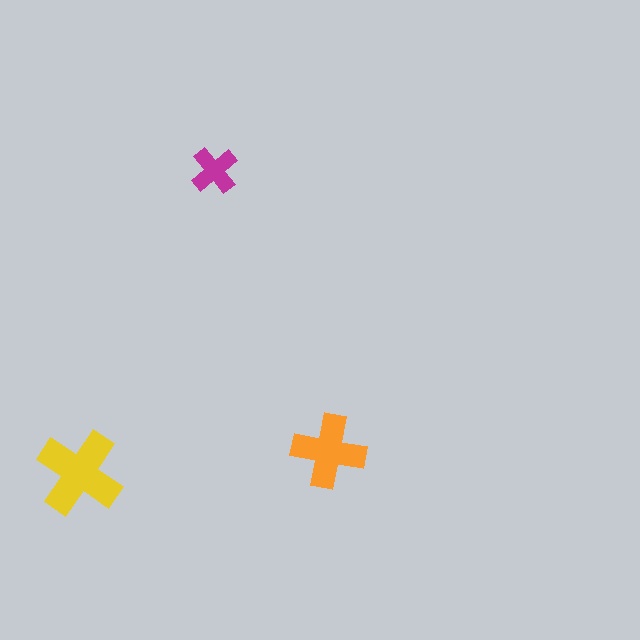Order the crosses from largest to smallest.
the yellow one, the orange one, the magenta one.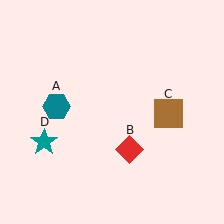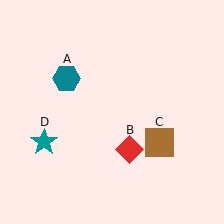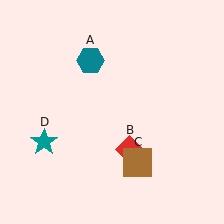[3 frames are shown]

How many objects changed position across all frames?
2 objects changed position: teal hexagon (object A), brown square (object C).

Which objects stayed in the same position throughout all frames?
Red diamond (object B) and teal star (object D) remained stationary.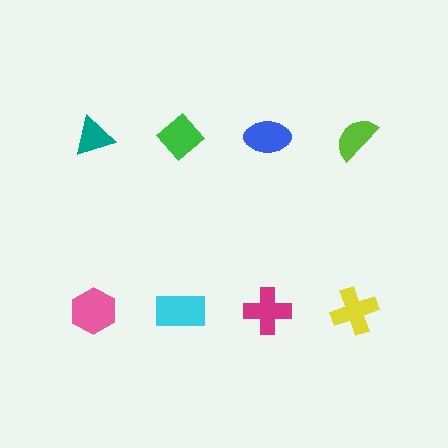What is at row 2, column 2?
A cyan rectangle.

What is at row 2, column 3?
A magenta cross.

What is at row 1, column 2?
A green diamond.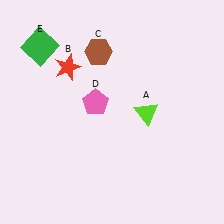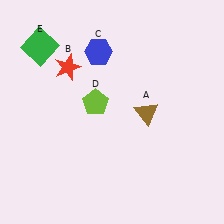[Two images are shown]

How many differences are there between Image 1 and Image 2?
There are 3 differences between the two images.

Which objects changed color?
A changed from lime to brown. C changed from brown to blue. D changed from pink to lime.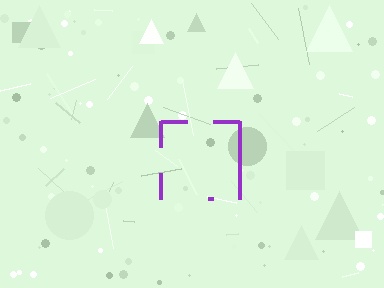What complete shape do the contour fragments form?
The contour fragments form a square.